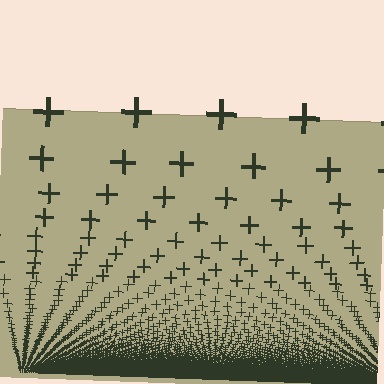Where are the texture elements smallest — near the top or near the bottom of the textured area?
Near the bottom.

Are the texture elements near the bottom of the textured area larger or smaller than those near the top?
Smaller. The gradient is inverted — elements near the bottom are smaller and denser.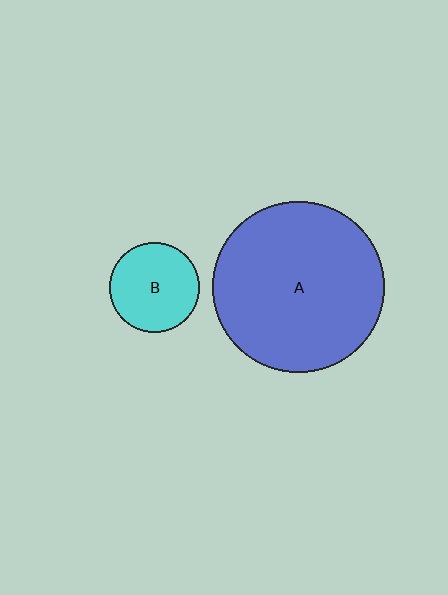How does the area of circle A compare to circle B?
Approximately 3.6 times.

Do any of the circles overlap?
No, none of the circles overlap.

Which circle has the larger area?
Circle A (blue).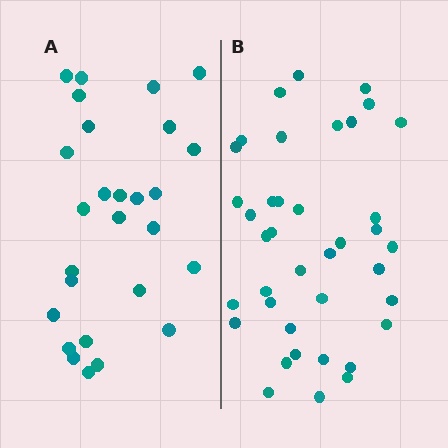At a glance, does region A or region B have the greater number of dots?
Region B (the right region) has more dots.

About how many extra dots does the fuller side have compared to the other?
Region B has roughly 12 or so more dots than region A.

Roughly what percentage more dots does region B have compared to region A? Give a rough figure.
About 45% more.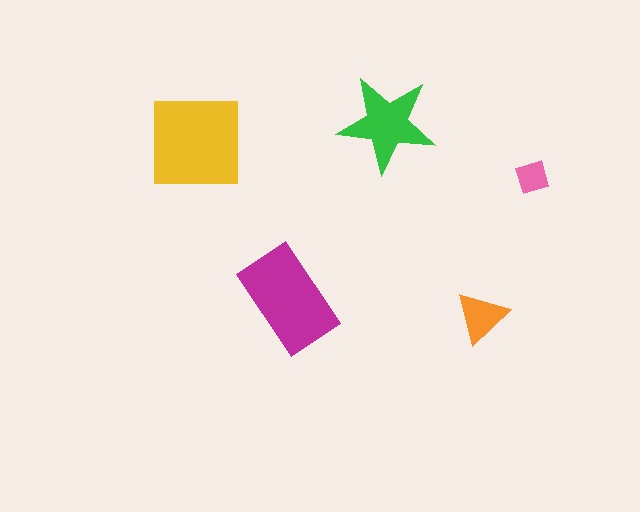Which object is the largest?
The yellow square.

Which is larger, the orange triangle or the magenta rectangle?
The magenta rectangle.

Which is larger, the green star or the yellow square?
The yellow square.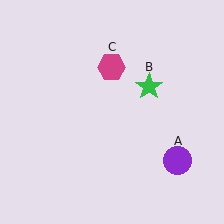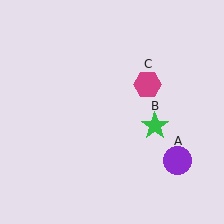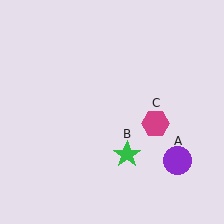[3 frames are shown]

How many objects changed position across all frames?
2 objects changed position: green star (object B), magenta hexagon (object C).